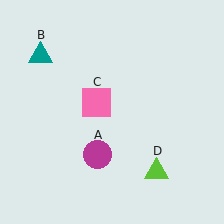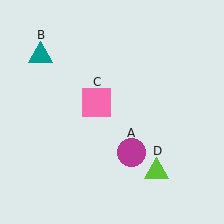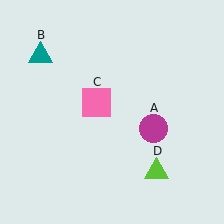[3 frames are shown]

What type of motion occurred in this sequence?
The magenta circle (object A) rotated counterclockwise around the center of the scene.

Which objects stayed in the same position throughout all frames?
Teal triangle (object B) and pink square (object C) and lime triangle (object D) remained stationary.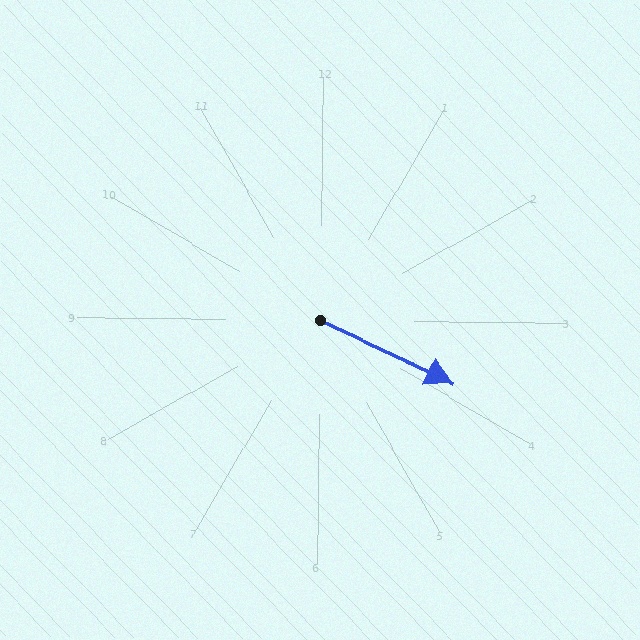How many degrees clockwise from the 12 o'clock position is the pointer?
Approximately 115 degrees.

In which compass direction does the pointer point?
Southeast.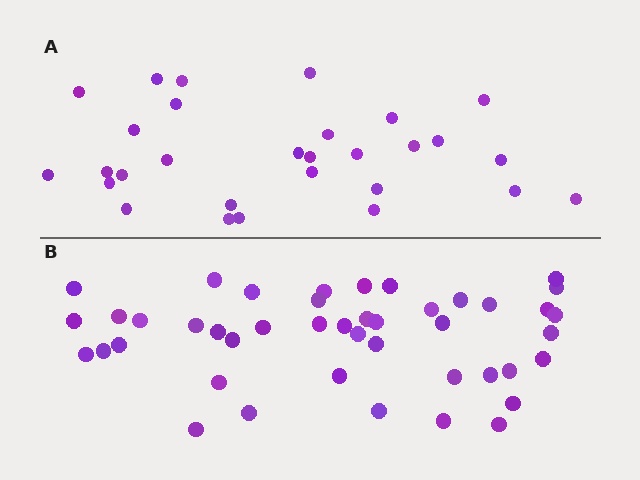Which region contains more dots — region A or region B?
Region B (the bottom region) has more dots.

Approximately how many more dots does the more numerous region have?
Region B has approximately 15 more dots than region A.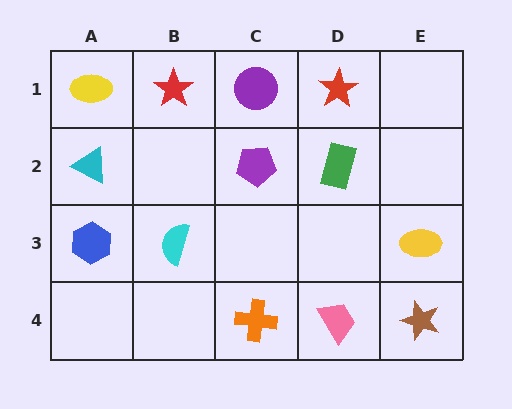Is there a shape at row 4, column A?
No, that cell is empty.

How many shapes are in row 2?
3 shapes.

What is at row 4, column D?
A pink trapezoid.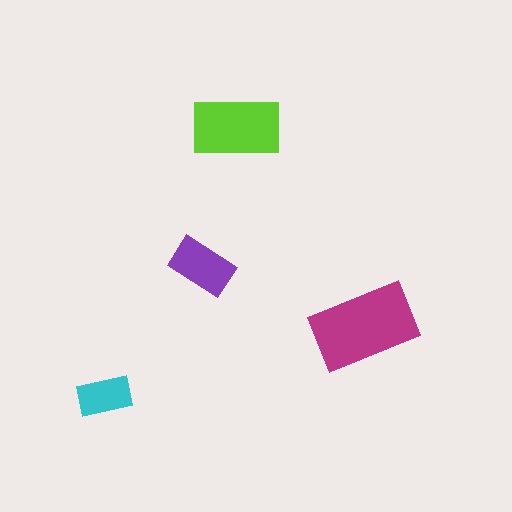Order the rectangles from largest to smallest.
the magenta one, the lime one, the purple one, the cyan one.